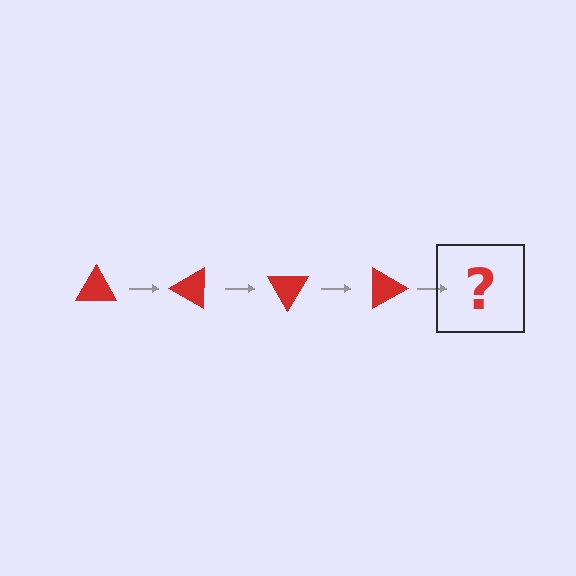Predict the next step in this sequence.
The next step is a red triangle rotated 120 degrees.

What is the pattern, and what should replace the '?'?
The pattern is that the triangle rotates 30 degrees each step. The '?' should be a red triangle rotated 120 degrees.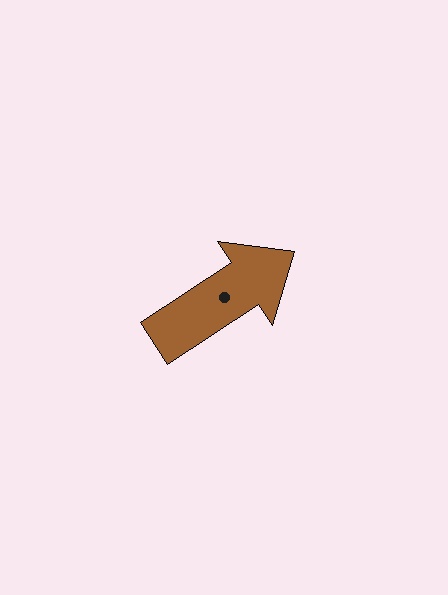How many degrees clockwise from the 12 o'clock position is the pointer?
Approximately 57 degrees.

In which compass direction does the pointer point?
Northeast.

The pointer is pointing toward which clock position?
Roughly 2 o'clock.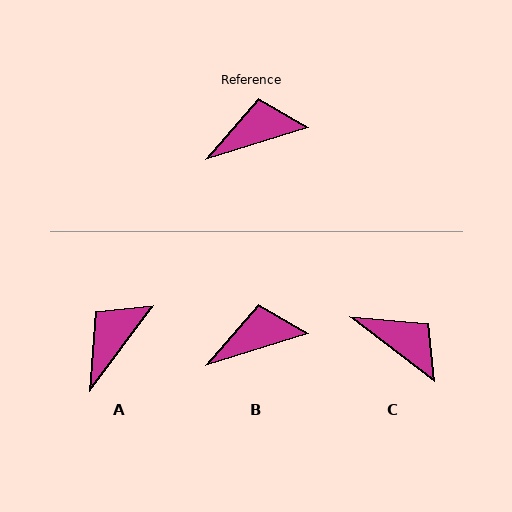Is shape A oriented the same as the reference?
No, it is off by about 36 degrees.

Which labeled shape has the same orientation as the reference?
B.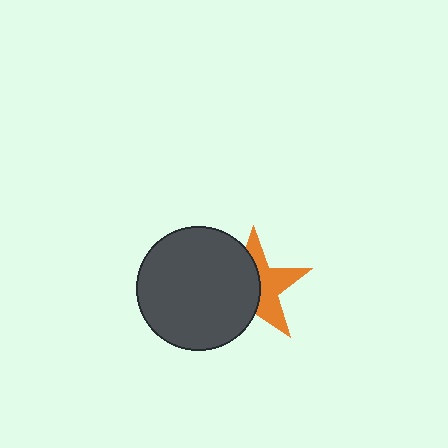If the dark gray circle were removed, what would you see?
You would see the complete orange star.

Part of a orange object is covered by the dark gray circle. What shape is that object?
It is a star.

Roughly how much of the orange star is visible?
About half of it is visible (roughly 47%).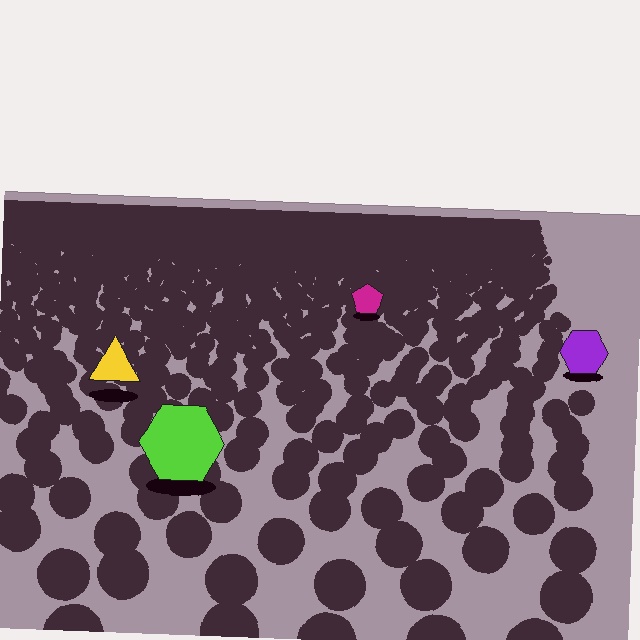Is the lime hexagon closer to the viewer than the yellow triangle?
Yes. The lime hexagon is closer — you can tell from the texture gradient: the ground texture is coarser near it.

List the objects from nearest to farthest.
From nearest to farthest: the lime hexagon, the yellow triangle, the purple hexagon, the magenta pentagon.